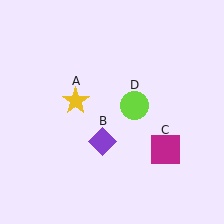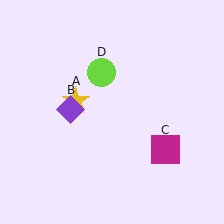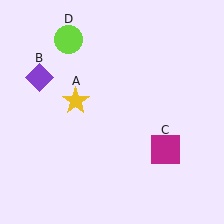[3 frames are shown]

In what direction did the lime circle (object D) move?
The lime circle (object D) moved up and to the left.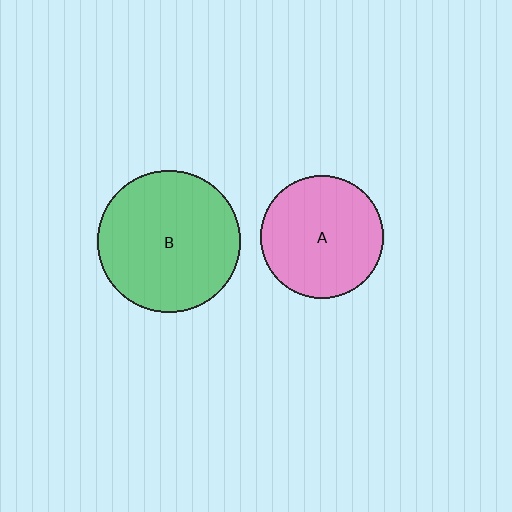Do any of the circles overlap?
No, none of the circles overlap.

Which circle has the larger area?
Circle B (green).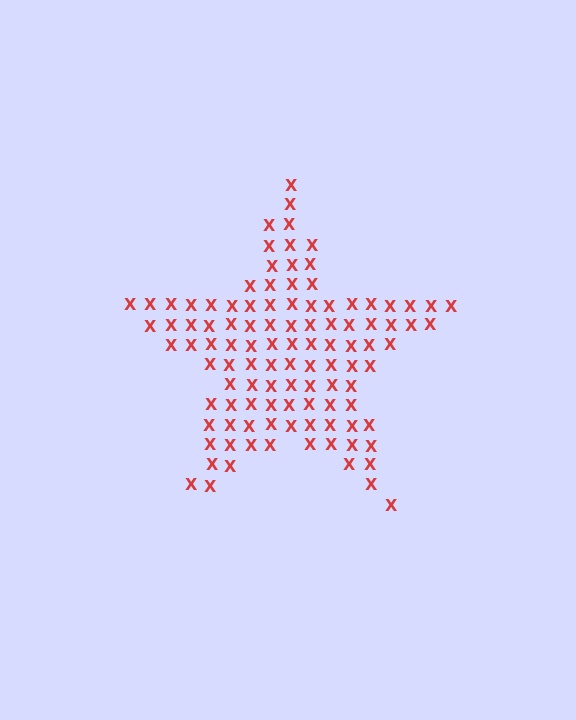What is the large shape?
The large shape is a star.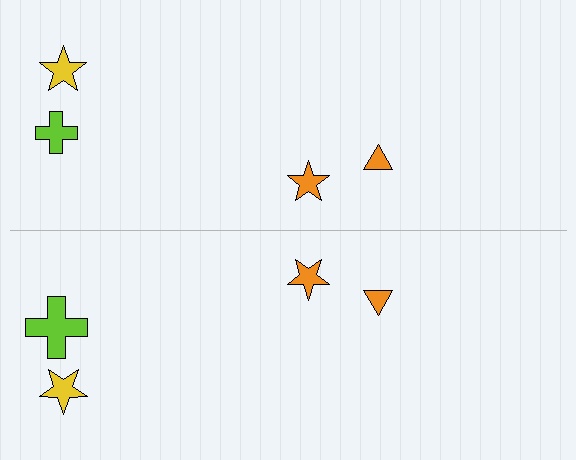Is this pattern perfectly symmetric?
No, the pattern is not perfectly symmetric. The lime cross on the bottom side has a different size than its mirror counterpart.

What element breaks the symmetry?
The lime cross on the bottom side has a different size than its mirror counterpart.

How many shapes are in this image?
There are 8 shapes in this image.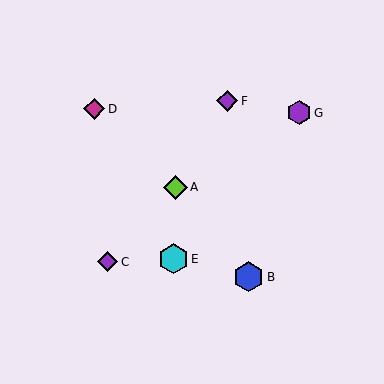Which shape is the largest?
The blue hexagon (labeled B) is the largest.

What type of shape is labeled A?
Shape A is a lime diamond.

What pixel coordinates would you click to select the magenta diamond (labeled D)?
Click at (94, 109) to select the magenta diamond D.